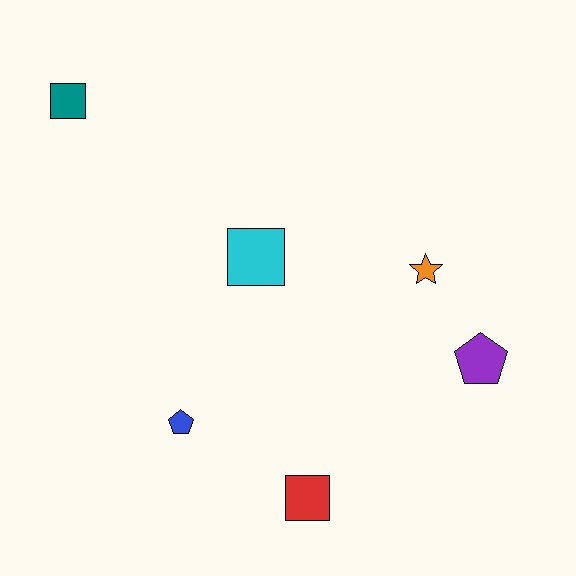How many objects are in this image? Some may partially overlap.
There are 6 objects.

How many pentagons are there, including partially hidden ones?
There are 2 pentagons.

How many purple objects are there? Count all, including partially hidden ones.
There is 1 purple object.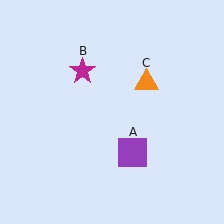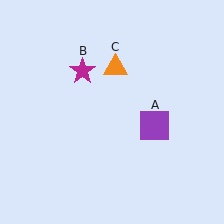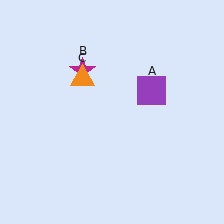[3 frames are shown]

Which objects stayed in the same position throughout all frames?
Magenta star (object B) remained stationary.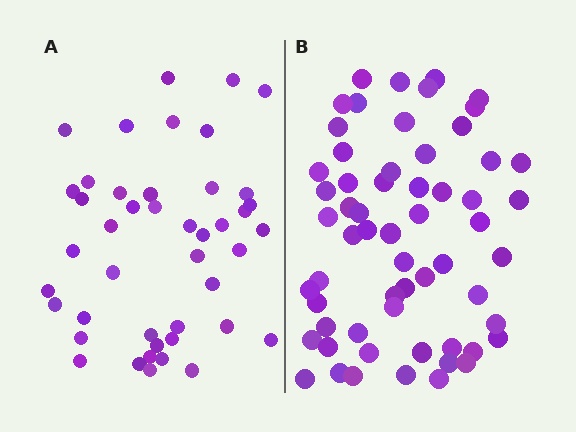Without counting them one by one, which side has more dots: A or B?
Region B (the right region) has more dots.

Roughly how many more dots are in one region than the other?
Region B has approximately 15 more dots than region A.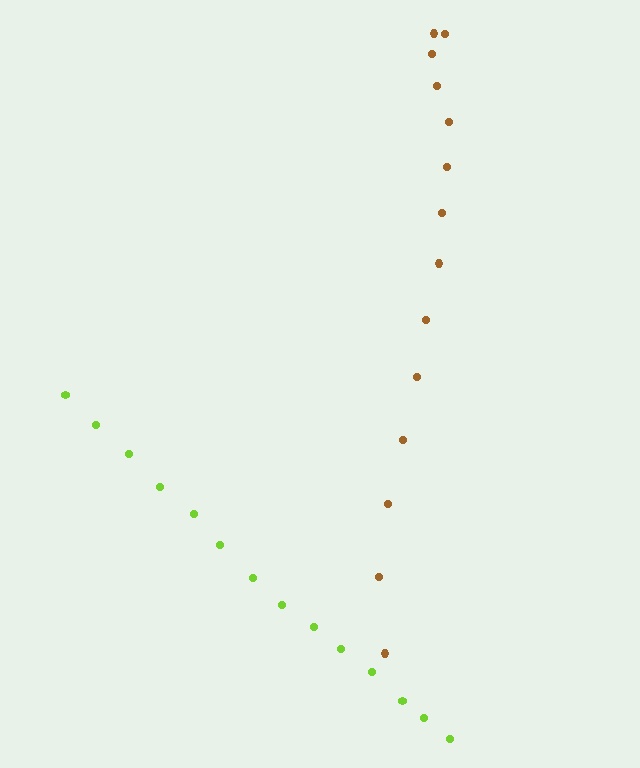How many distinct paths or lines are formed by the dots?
There are 2 distinct paths.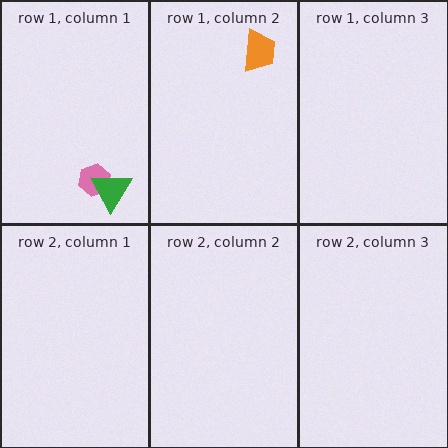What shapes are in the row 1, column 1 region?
The pink hexagon, the green triangle.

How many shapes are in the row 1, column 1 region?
2.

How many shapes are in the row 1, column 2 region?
1.